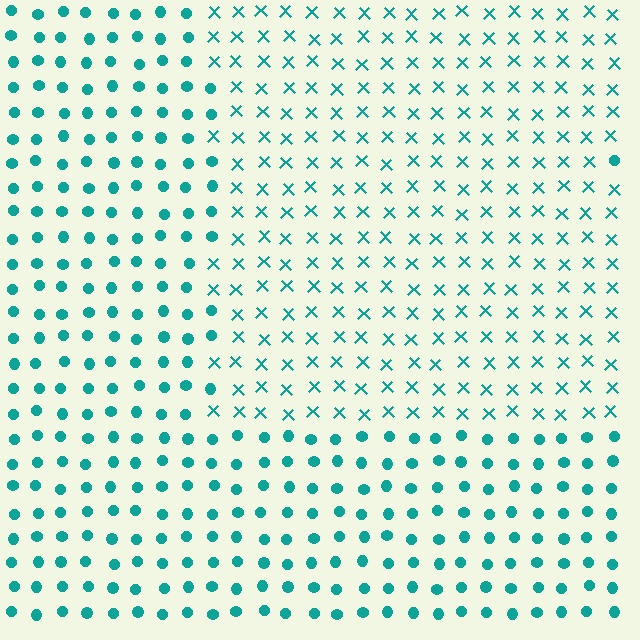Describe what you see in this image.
The image is filled with small teal elements arranged in a uniform grid. A rectangle-shaped region contains X marks, while the surrounding area contains circles. The boundary is defined purely by the change in element shape.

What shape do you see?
I see a rectangle.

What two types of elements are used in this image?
The image uses X marks inside the rectangle region and circles outside it.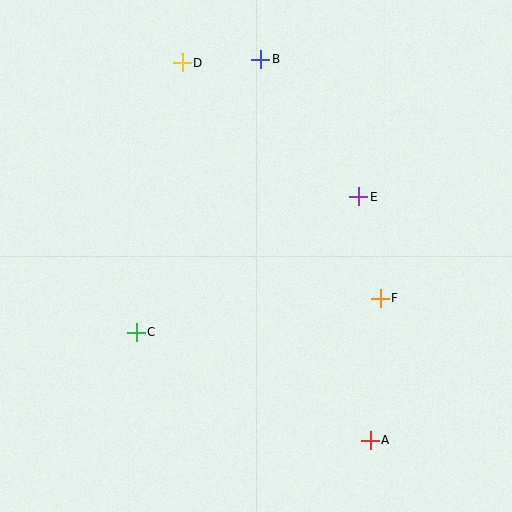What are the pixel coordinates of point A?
Point A is at (370, 440).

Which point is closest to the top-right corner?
Point E is closest to the top-right corner.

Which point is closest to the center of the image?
Point E at (359, 197) is closest to the center.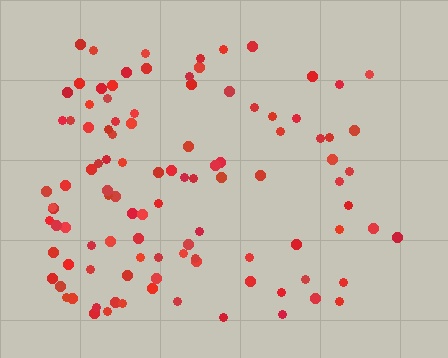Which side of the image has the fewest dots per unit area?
The right.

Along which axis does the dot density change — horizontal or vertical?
Horizontal.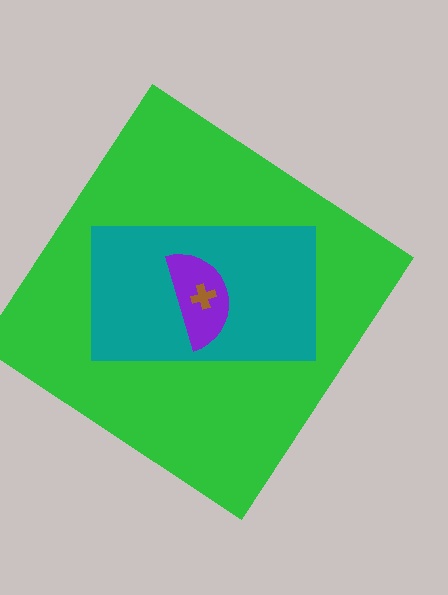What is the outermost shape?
The green diamond.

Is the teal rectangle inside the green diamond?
Yes.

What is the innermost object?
The brown cross.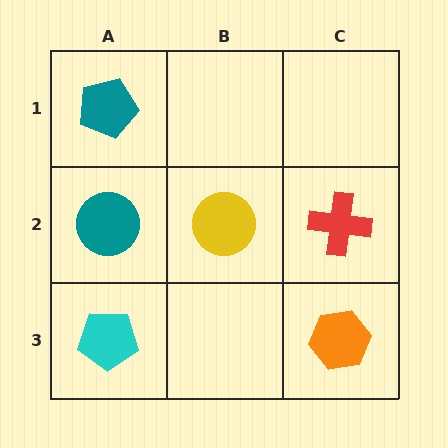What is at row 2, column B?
A yellow circle.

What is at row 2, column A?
A teal circle.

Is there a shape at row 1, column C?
No, that cell is empty.